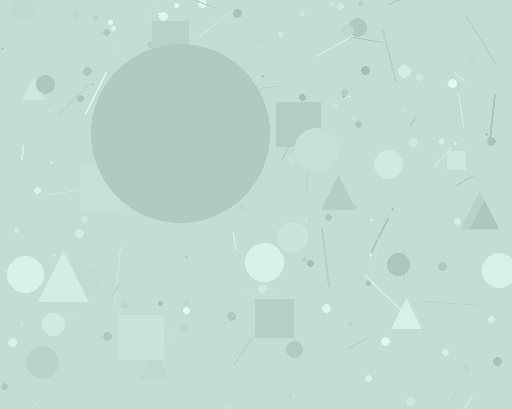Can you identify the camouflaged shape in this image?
The camouflaged shape is a circle.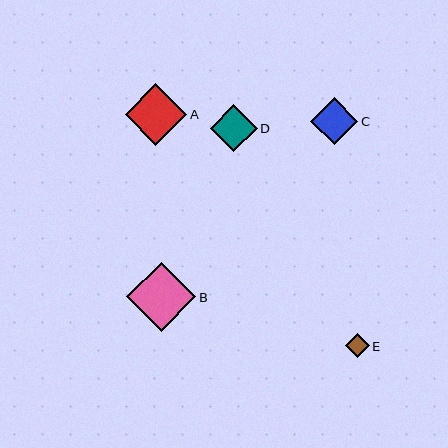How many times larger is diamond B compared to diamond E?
Diamond B is approximately 2.9 times the size of diamond E.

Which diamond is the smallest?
Diamond E is the smallest with a size of approximately 24 pixels.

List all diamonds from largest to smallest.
From largest to smallest: B, A, C, D, E.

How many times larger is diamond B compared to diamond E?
Diamond B is approximately 2.9 times the size of diamond E.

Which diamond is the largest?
Diamond B is the largest with a size of approximately 69 pixels.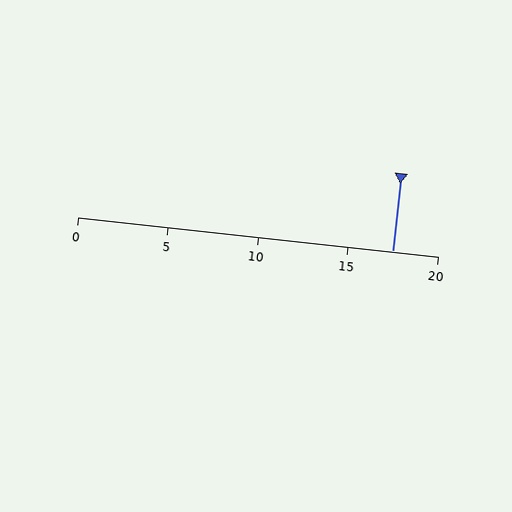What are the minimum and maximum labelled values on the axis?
The axis runs from 0 to 20.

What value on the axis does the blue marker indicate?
The marker indicates approximately 17.5.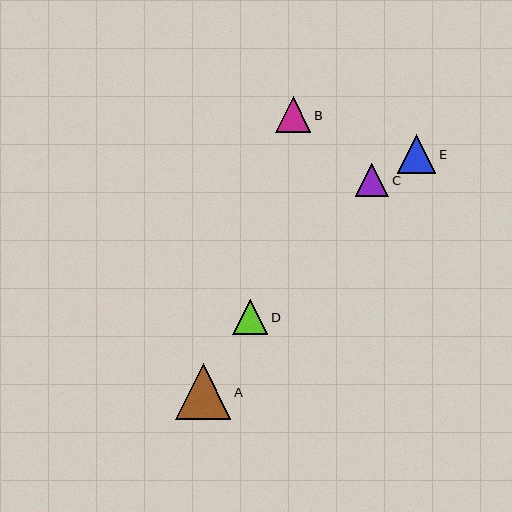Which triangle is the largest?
Triangle A is the largest with a size of approximately 55 pixels.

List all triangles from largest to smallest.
From largest to smallest: A, E, B, D, C.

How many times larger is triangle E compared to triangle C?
Triangle E is approximately 1.2 times the size of triangle C.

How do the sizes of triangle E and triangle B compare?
Triangle E and triangle B are approximately the same size.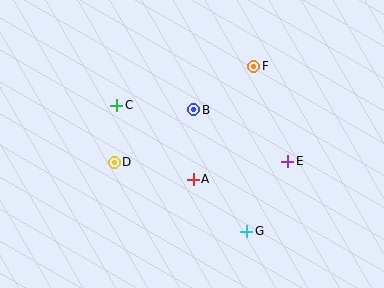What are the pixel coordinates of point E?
Point E is at (288, 161).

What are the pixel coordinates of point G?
Point G is at (247, 231).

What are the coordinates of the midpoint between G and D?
The midpoint between G and D is at (181, 197).